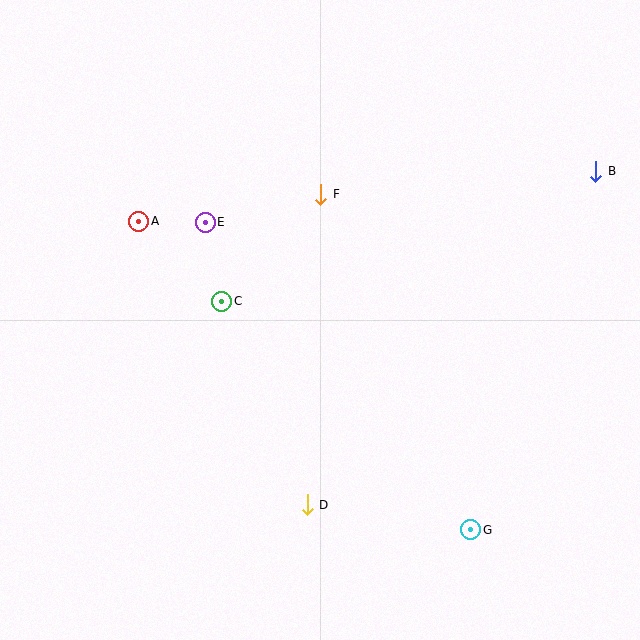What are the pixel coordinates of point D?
Point D is at (307, 505).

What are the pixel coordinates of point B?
Point B is at (596, 171).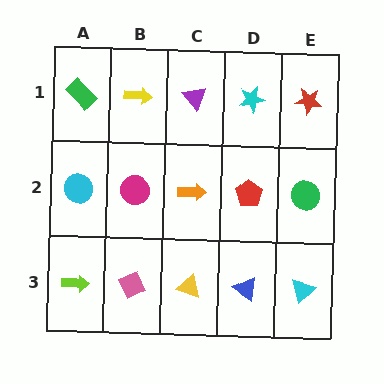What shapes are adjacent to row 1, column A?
A cyan circle (row 2, column A), a yellow arrow (row 1, column B).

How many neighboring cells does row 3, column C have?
3.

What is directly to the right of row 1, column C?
A cyan star.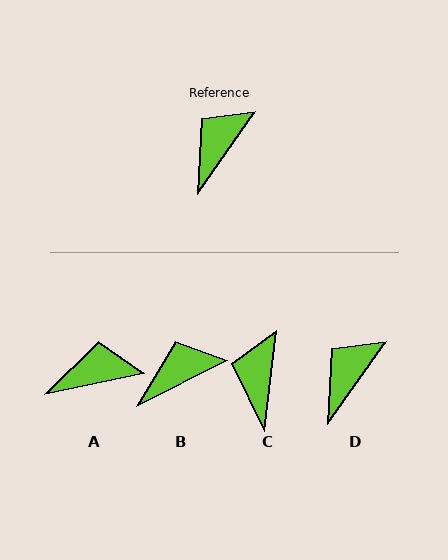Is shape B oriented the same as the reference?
No, it is off by about 28 degrees.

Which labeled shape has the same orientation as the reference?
D.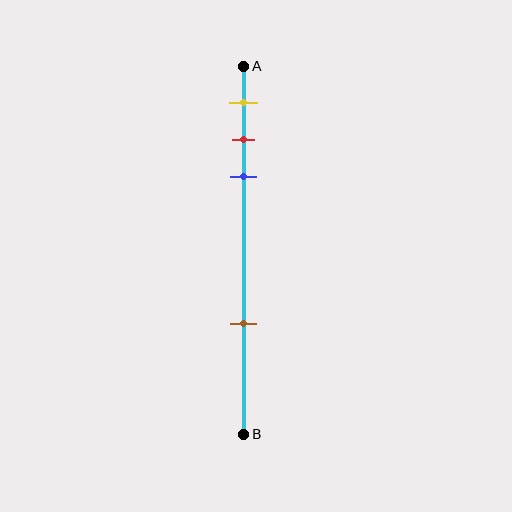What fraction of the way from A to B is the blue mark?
The blue mark is approximately 30% (0.3) of the way from A to B.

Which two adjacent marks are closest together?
The red and blue marks are the closest adjacent pair.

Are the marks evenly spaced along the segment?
No, the marks are not evenly spaced.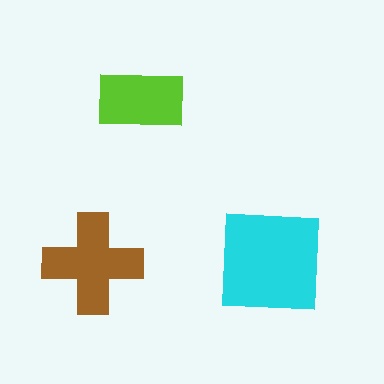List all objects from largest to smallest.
The cyan square, the brown cross, the lime rectangle.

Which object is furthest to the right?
The cyan square is rightmost.